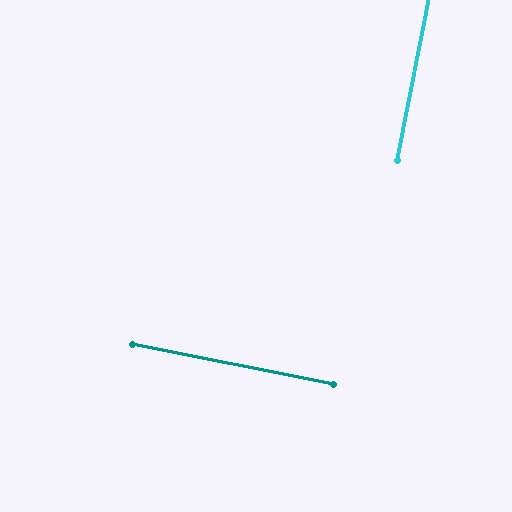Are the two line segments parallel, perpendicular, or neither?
Perpendicular — they meet at approximately 90°.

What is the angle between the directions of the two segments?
Approximately 90 degrees.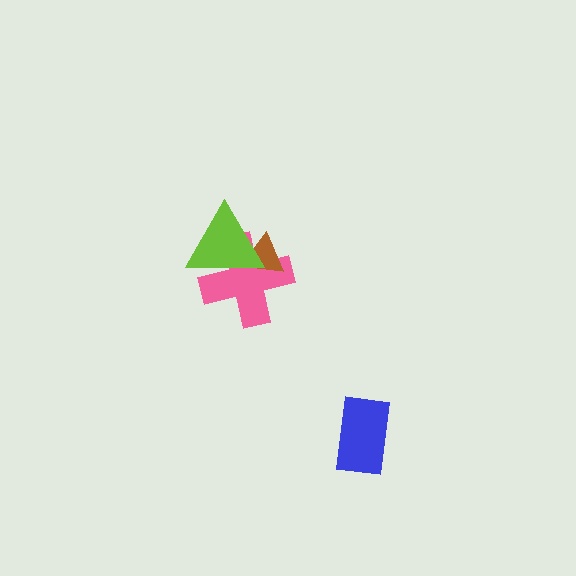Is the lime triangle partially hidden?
No, no other shape covers it.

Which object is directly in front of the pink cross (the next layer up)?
The brown triangle is directly in front of the pink cross.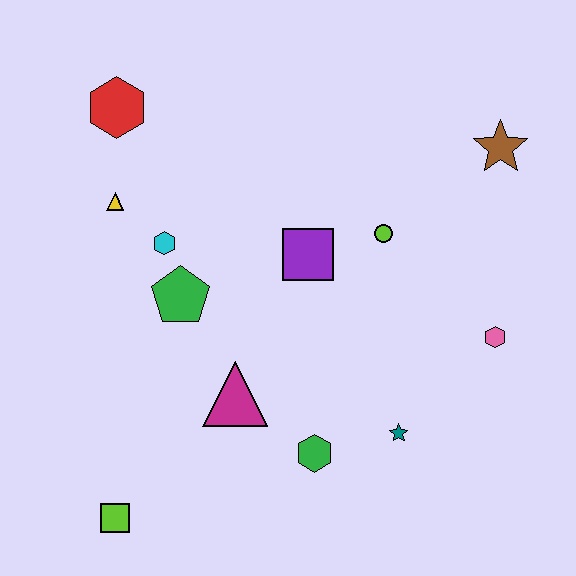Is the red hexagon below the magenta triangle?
No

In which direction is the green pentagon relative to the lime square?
The green pentagon is above the lime square.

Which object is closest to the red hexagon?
The yellow triangle is closest to the red hexagon.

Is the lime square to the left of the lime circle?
Yes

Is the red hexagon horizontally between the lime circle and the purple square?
No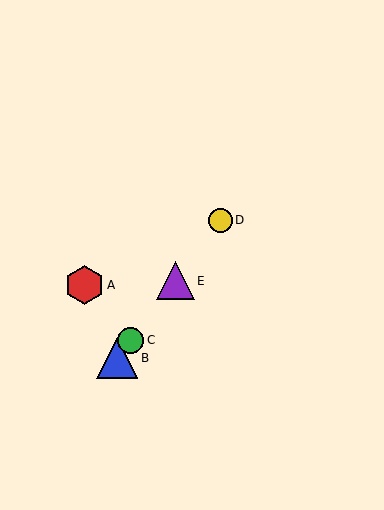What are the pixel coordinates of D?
Object D is at (220, 220).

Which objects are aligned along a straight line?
Objects B, C, D, E are aligned along a straight line.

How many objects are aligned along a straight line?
4 objects (B, C, D, E) are aligned along a straight line.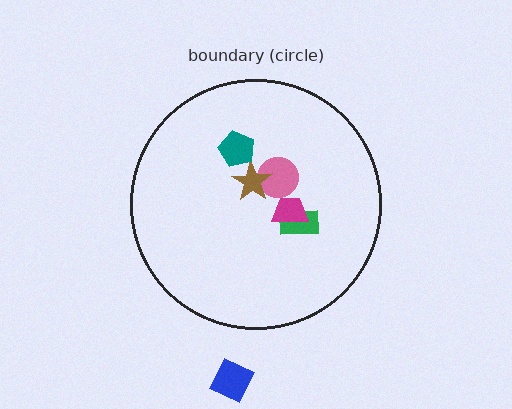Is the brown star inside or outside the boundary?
Inside.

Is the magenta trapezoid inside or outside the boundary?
Inside.